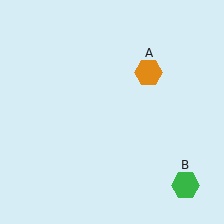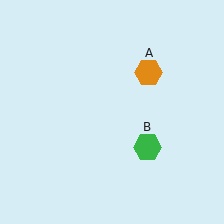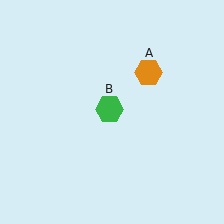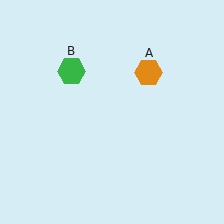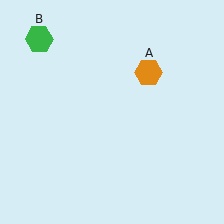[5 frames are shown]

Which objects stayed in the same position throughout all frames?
Orange hexagon (object A) remained stationary.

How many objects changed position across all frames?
1 object changed position: green hexagon (object B).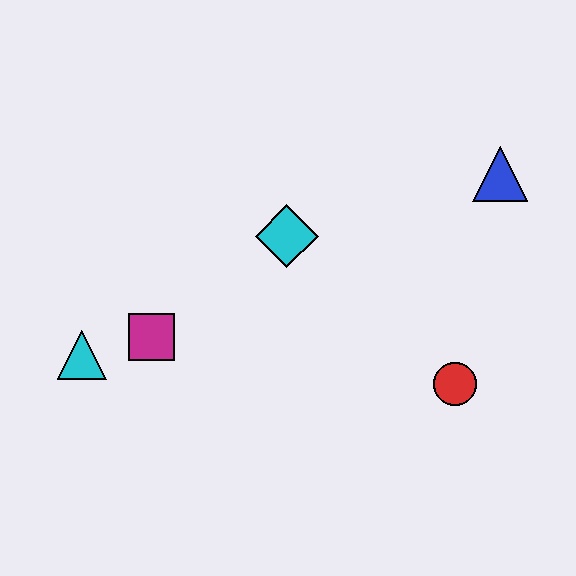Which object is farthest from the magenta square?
The blue triangle is farthest from the magenta square.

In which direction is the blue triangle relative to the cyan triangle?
The blue triangle is to the right of the cyan triangle.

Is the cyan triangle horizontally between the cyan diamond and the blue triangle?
No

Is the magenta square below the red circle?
No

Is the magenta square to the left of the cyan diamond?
Yes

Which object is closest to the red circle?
The blue triangle is closest to the red circle.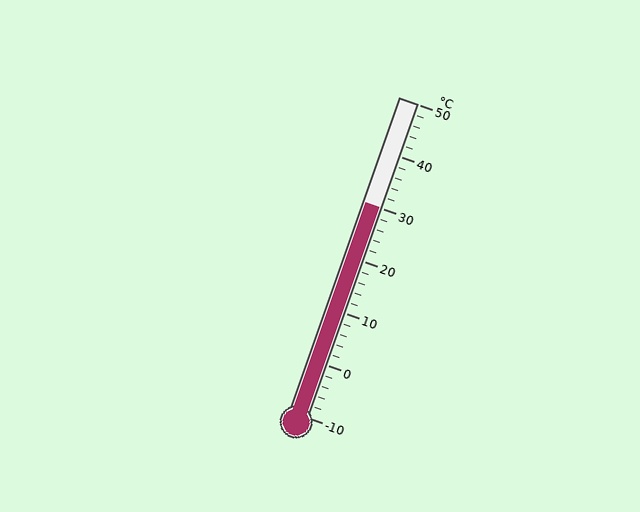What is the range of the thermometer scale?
The thermometer scale ranges from -10°C to 50°C.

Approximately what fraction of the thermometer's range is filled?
The thermometer is filled to approximately 65% of its range.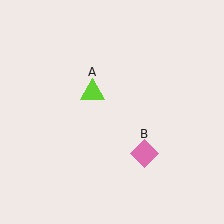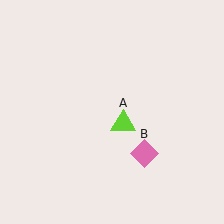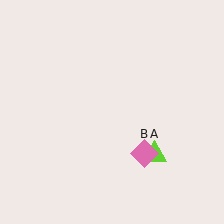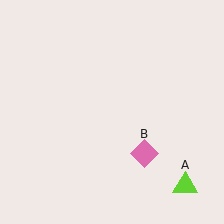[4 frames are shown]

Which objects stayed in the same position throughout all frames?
Pink diamond (object B) remained stationary.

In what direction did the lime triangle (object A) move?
The lime triangle (object A) moved down and to the right.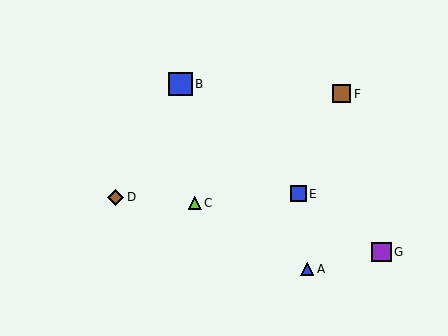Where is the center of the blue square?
The center of the blue square is at (298, 194).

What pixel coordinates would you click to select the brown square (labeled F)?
Click at (342, 94) to select the brown square F.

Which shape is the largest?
The blue square (labeled B) is the largest.